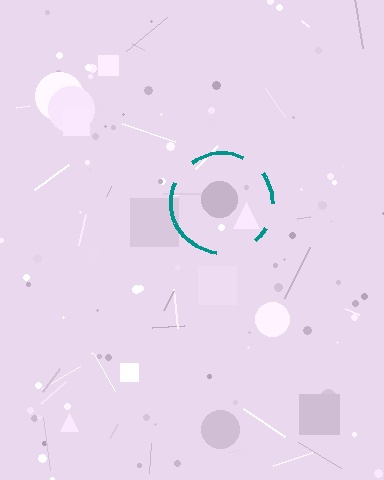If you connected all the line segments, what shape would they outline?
They would outline a circle.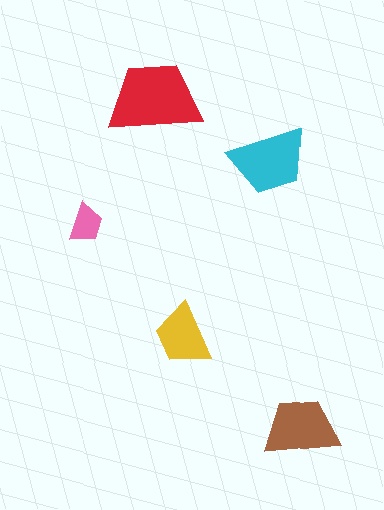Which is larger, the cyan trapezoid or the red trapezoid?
The red one.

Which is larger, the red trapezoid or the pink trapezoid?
The red one.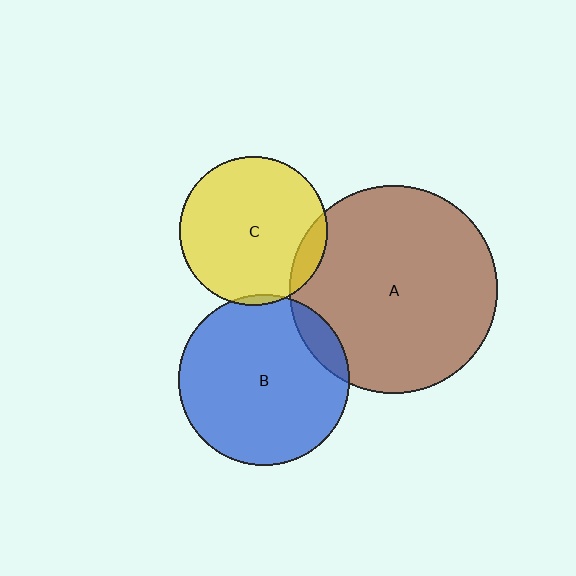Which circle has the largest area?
Circle A (brown).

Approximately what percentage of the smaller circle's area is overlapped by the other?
Approximately 10%.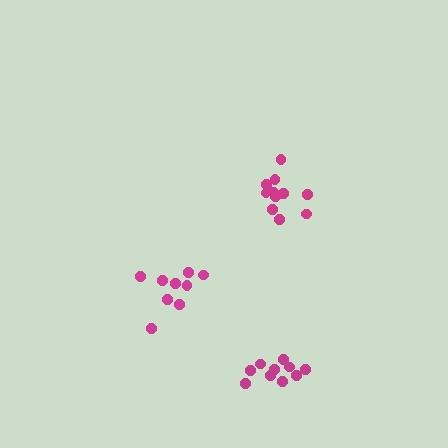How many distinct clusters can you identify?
There are 3 distinct clusters.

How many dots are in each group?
Group 1: 11 dots, Group 2: 10 dots, Group 3: 9 dots (30 total).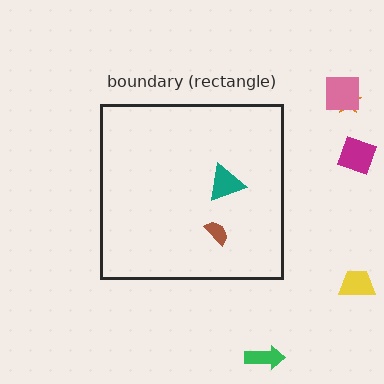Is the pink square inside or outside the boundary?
Outside.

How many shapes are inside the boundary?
2 inside, 5 outside.